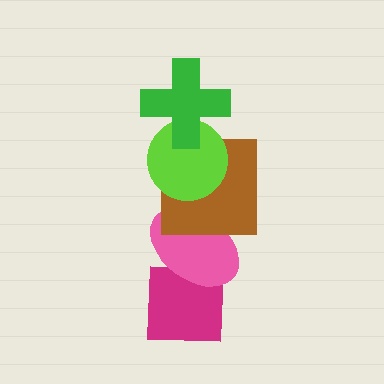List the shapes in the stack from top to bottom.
From top to bottom: the green cross, the lime circle, the brown square, the pink ellipse, the magenta square.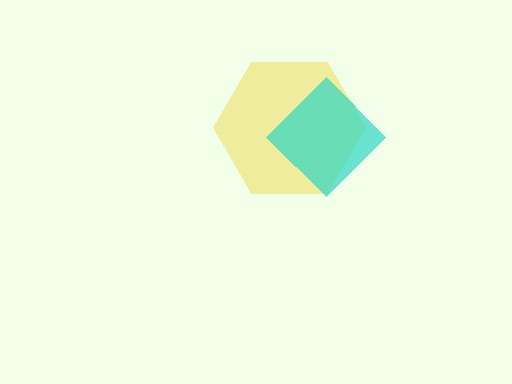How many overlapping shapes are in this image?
There are 2 overlapping shapes in the image.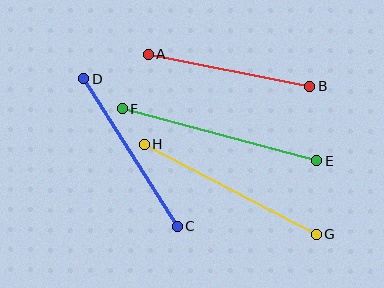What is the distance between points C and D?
The distance is approximately 175 pixels.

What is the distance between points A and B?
The distance is approximately 165 pixels.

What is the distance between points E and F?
The distance is approximately 201 pixels.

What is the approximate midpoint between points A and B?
The midpoint is at approximately (229, 70) pixels.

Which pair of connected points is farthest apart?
Points E and F are farthest apart.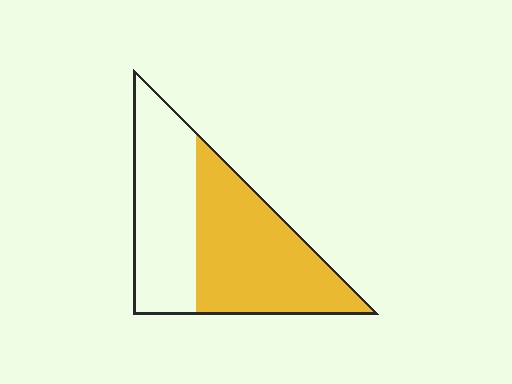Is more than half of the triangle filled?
Yes.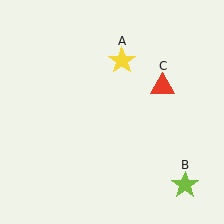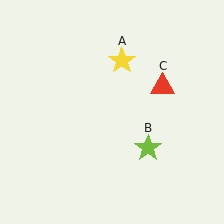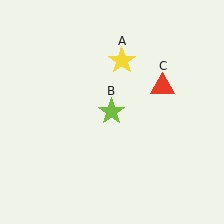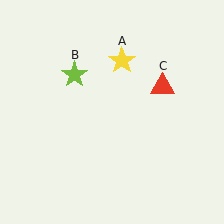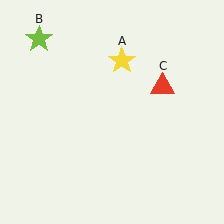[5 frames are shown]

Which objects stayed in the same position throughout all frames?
Yellow star (object A) and red triangle (object C) remained stationary.